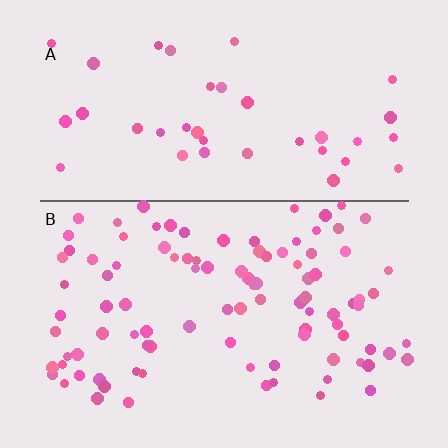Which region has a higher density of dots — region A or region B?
B (the bottom).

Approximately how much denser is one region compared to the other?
Approximately 2.5× — region B over region A.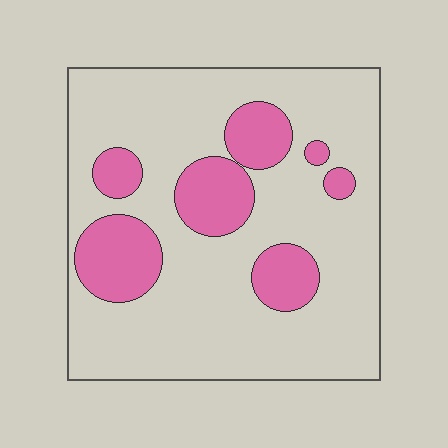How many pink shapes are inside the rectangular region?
7.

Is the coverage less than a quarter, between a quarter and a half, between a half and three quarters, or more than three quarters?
Less than a quarter.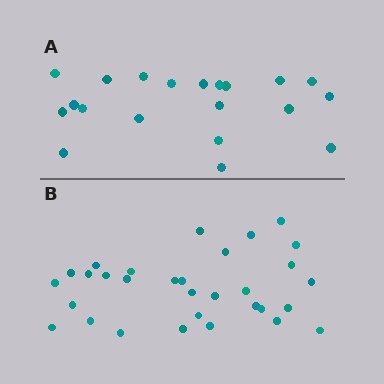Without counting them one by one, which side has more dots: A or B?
Region B (the bottom region) has more dots.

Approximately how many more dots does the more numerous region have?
Region B has roughly 12 or so more dots than region A.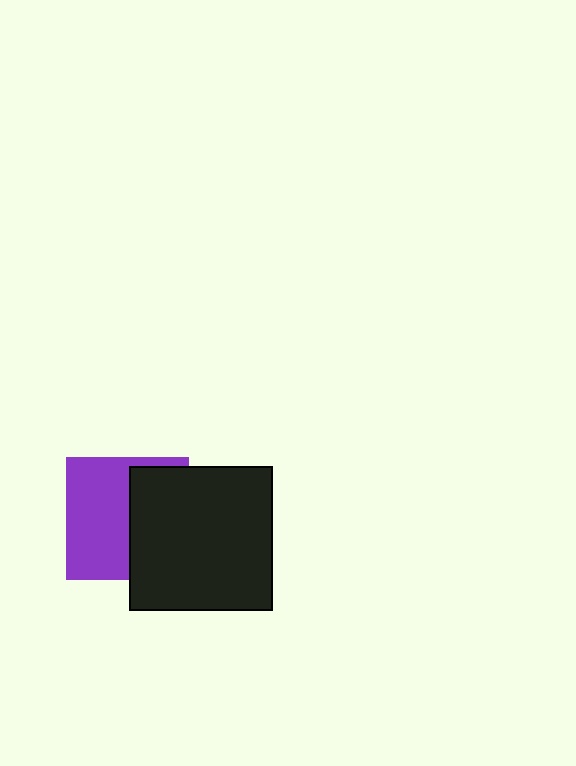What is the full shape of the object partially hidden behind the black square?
The partially hidden object is a purple square.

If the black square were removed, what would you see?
You would see the complete purple square.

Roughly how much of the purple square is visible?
About half of it is visible (roughly 55%).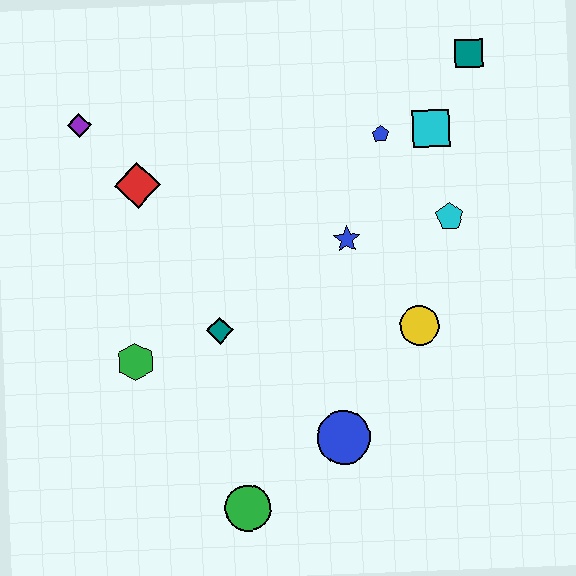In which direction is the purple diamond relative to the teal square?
The purple diamond is to the left of the teal square.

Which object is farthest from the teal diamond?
The teal square is farthest from the teal diamond.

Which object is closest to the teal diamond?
The green hexagon is closest to the teal diamond.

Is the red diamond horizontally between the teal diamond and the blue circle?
No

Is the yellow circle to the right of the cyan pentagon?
No